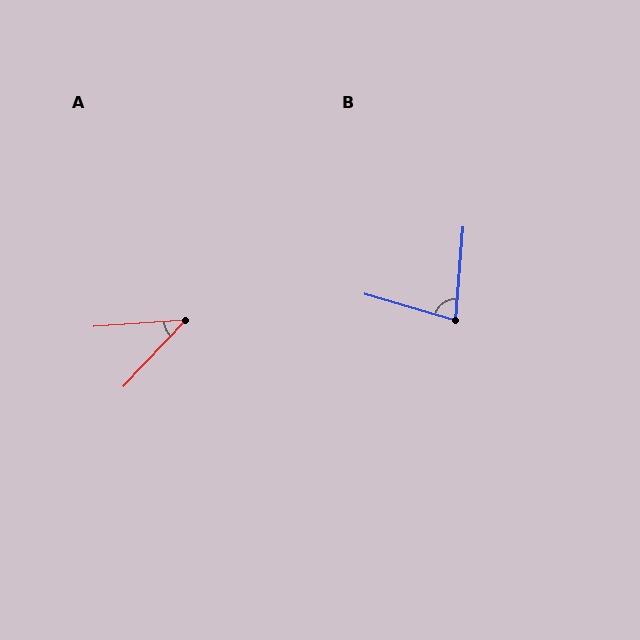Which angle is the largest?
B, at approximately 78 degrees.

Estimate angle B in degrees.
Approximately 78 degrees.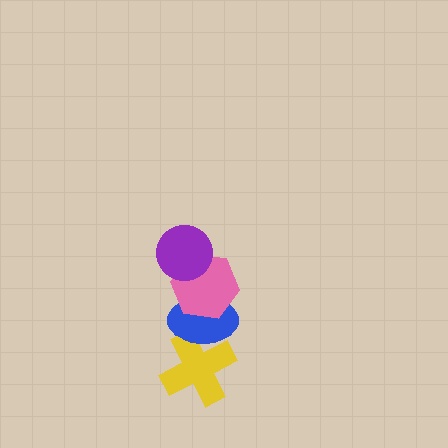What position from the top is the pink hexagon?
The pink hexagon is 2nd from the top.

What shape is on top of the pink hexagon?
The purple circle is on top of the pink hexagon.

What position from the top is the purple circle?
The purple circle is 1st from the top.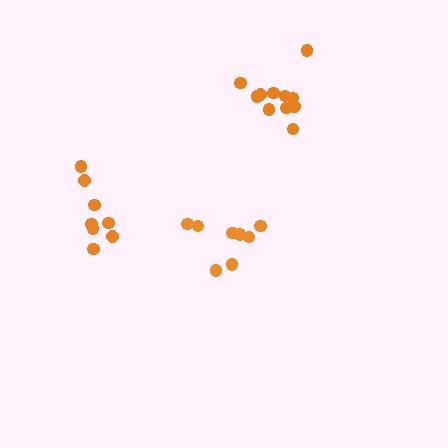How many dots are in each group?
Group 1: 8 dots, Group 2: 11 dots, Group 3: 8 dots (27 total).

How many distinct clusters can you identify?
There are 3 distinct clusters.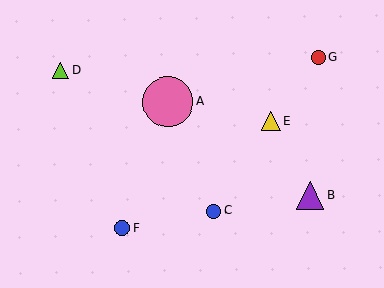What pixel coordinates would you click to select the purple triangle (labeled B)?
Click at (310, 196) to select the purple triangle B.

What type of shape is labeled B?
Shape B is a purple triangle.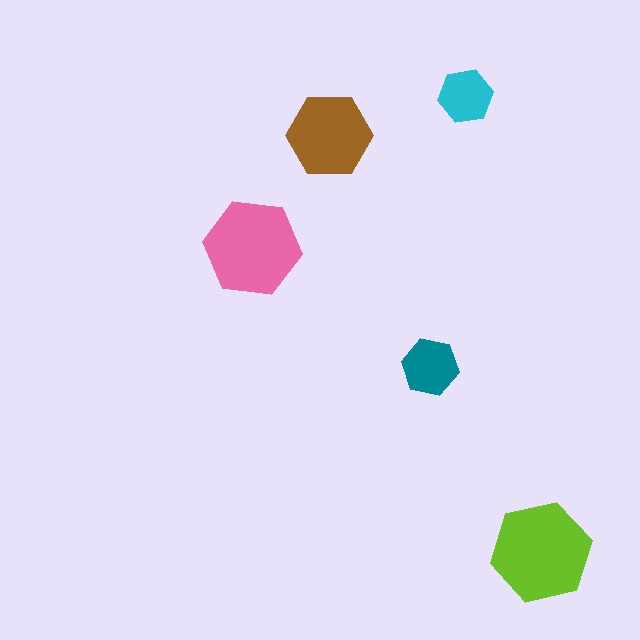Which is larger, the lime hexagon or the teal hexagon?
The lime one.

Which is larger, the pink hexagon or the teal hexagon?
The pink one.